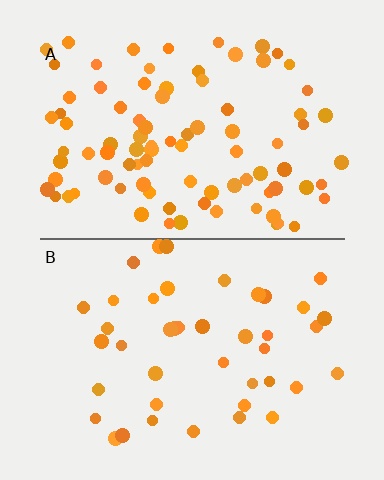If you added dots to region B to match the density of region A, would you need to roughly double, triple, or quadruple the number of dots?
Approximately double.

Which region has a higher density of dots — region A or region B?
A (the top).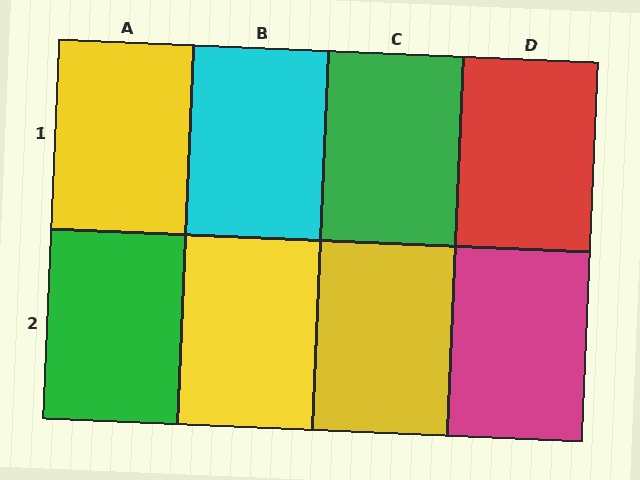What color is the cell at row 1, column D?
Red.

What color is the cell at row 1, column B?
Cyan.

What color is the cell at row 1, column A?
Yellow.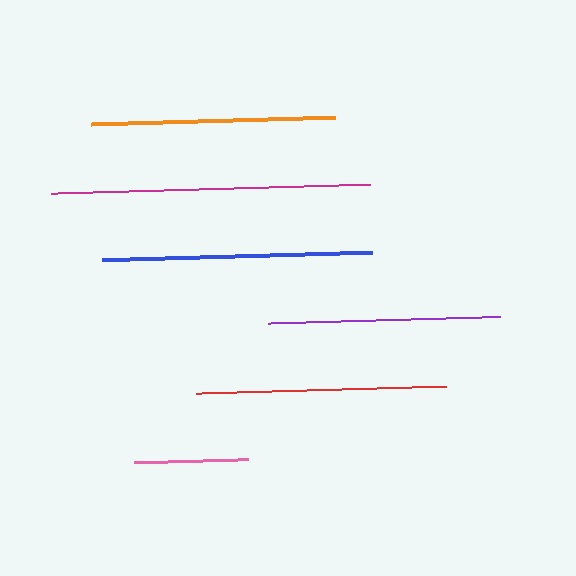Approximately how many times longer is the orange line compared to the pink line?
The orange line is approximately 2.1 times the length of the pink line.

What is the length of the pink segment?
The pink segment is approximately 115 pixels long.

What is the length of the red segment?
The red segment is approximately 249 pixels long.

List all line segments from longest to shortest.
From longest to shortest: magenta, blue, red, orange, purple, pink.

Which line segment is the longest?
The magenta line is the longest at approximately 319 pixels.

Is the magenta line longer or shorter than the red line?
The magenta line is longer than the red line.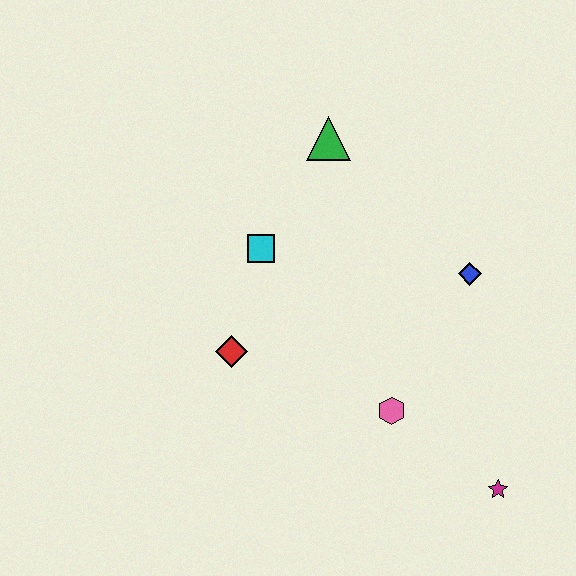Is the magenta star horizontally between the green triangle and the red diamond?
No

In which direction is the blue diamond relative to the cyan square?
The blue diamond is to the right of the cyan square.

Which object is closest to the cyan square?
The red diamond is closest to the cyan square.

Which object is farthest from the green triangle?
The magenta star is farthest from the green triangle.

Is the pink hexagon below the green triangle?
Yes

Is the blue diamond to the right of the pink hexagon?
Yes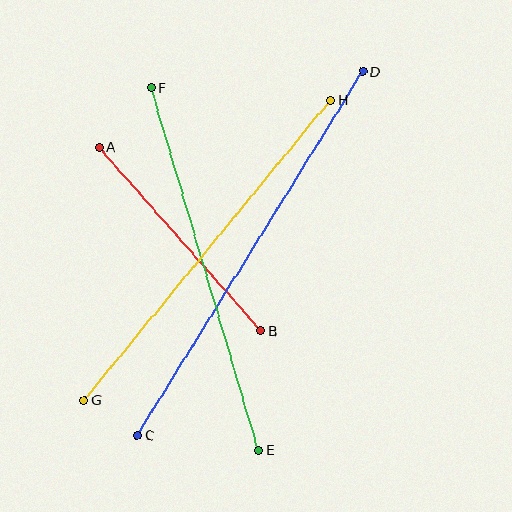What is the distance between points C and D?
The distance is approximately 428 pixels.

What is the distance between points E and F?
The distance is approximately 378 pixels.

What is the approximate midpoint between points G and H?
The midpoint is at approximately (207, 250) pixels.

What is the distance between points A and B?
The distance is approximately 245 pixels.